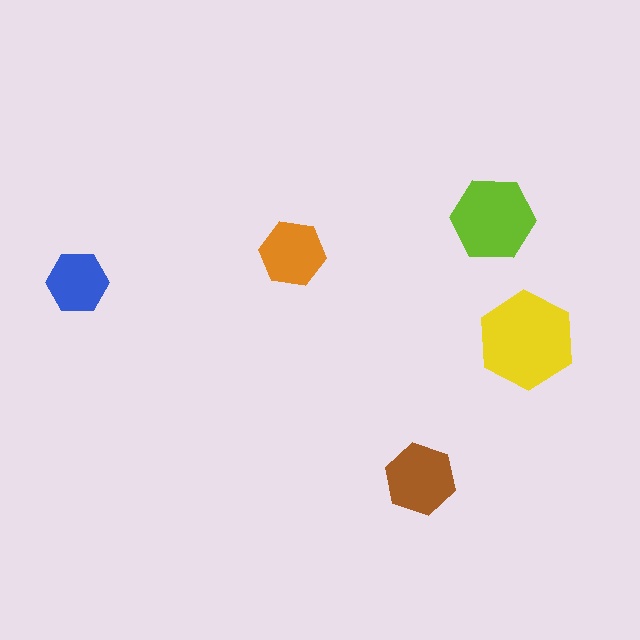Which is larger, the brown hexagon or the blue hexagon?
The brown one.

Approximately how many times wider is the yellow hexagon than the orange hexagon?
About 1.5 times wider.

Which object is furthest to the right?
The yellow hexagon is rightmost.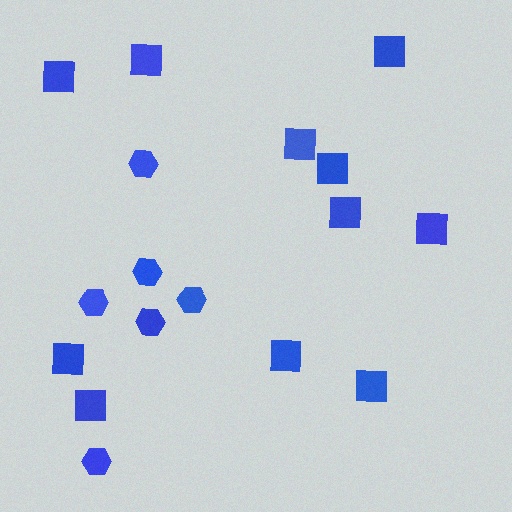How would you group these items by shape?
There are 2 groups: one group of squares (11) and one group of hexagons (6).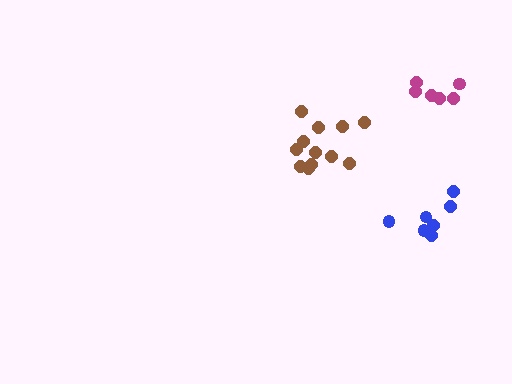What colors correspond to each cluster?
The clusters are colored: magenta, blue, brown.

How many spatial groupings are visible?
There are 3 spatial groupings.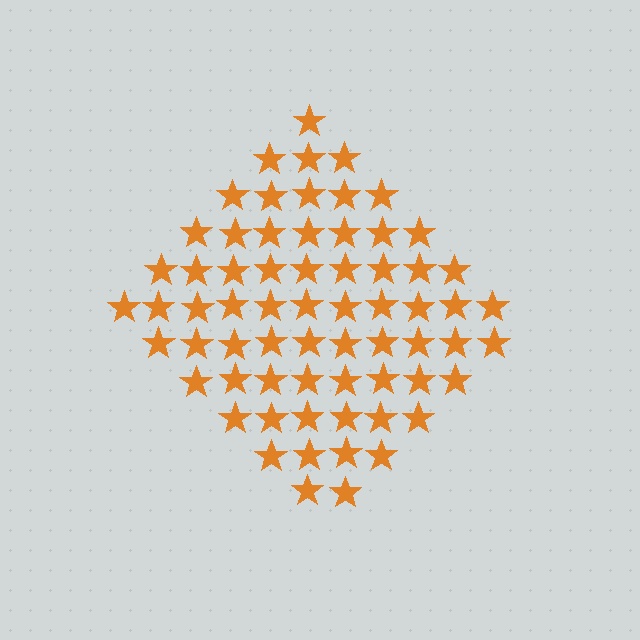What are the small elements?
The small elements are stars.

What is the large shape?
The large shape is a diamond.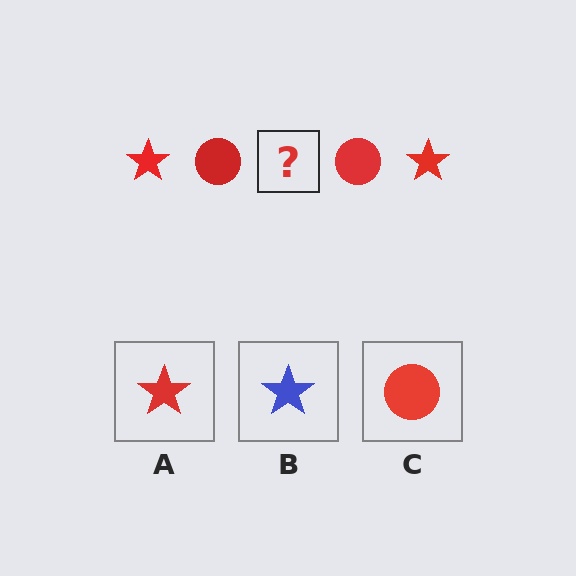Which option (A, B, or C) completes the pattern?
A.